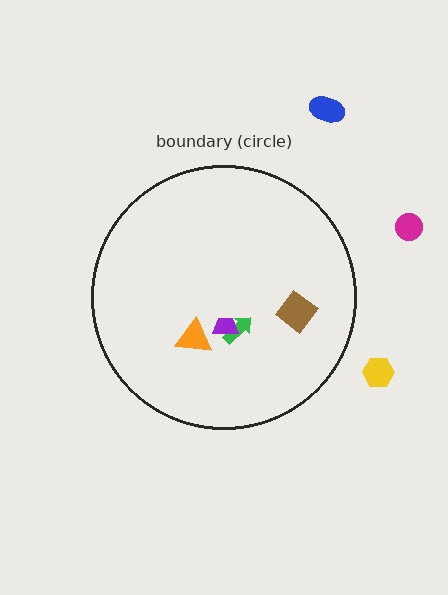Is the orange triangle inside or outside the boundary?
Inside.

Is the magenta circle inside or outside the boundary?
Outside.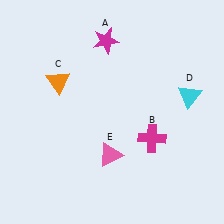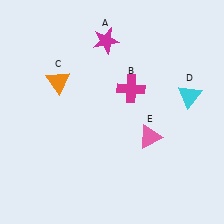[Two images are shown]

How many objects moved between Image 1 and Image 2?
2 objects moved between the two images.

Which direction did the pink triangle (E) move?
The pink triangle (E) moved right.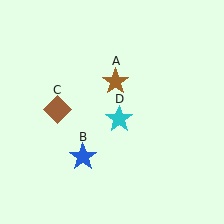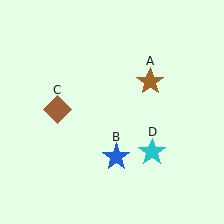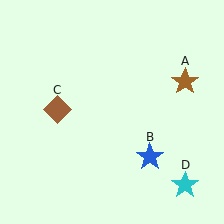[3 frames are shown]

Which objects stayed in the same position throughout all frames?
Brown diamond (object C) remained stationary.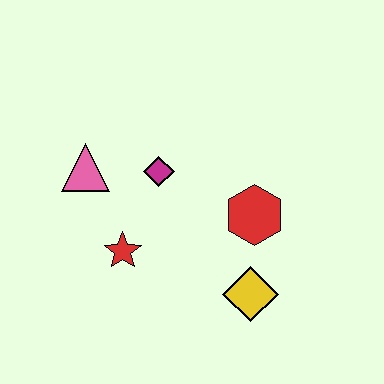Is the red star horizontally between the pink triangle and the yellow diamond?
Yes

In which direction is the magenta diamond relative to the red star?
The magenta diamond is above the red star.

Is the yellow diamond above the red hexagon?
No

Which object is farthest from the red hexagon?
The pink triangle is farthest from the red hexagon.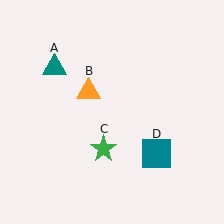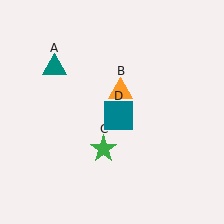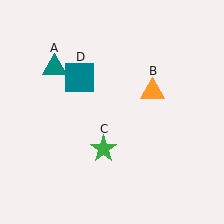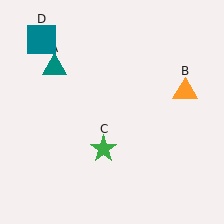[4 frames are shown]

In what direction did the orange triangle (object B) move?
The orange triangle (object B) moved right.